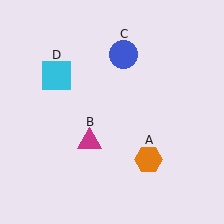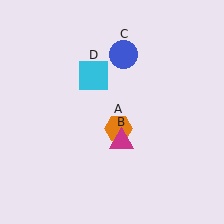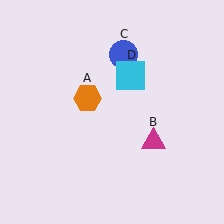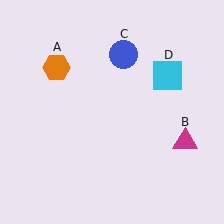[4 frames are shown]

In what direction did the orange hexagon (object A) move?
The orange hexagon (object A) moved up and to the left.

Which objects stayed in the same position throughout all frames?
Blue circle (object C) remained stationary.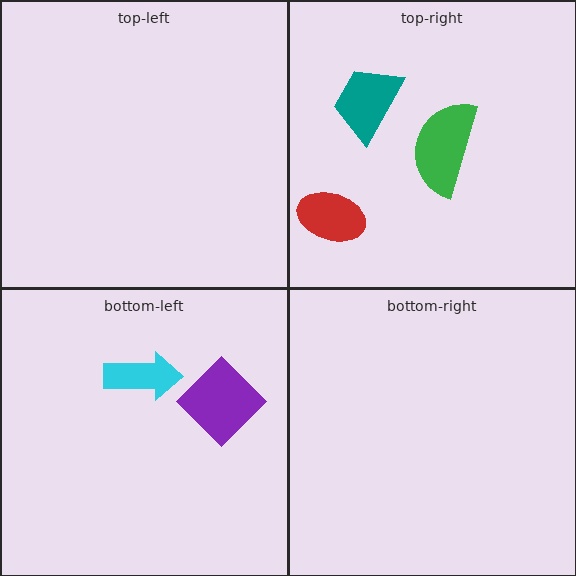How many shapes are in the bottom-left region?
2.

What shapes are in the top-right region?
The teal trapezoid, the red ellipse, the green semicircle.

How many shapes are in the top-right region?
3.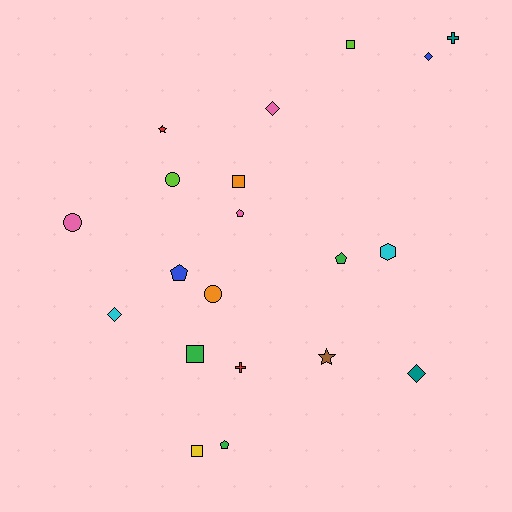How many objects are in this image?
There are 20 objects.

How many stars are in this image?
There are 2 stars.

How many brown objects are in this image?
There is 1 brown object.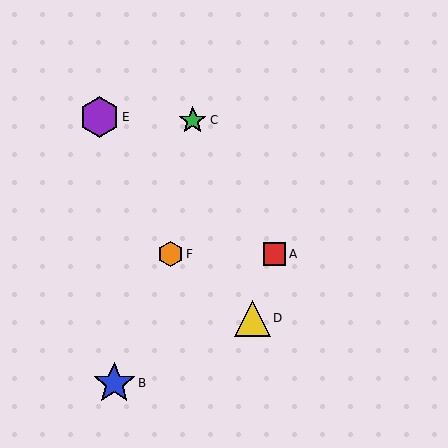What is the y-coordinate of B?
Object B is at y≈383.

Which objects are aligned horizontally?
Objects A, F are aligned horizontally.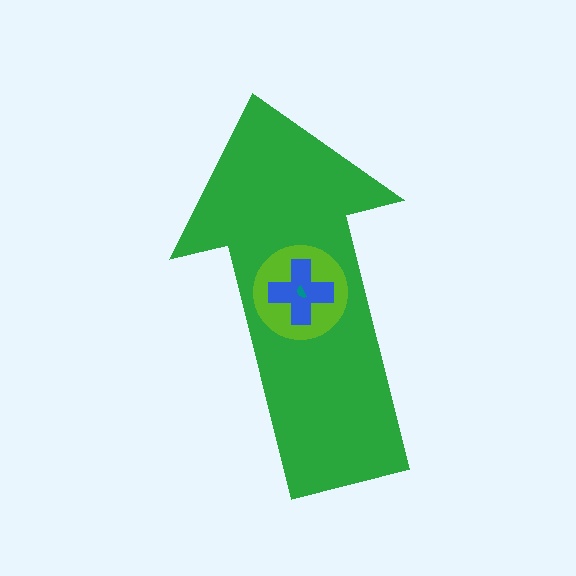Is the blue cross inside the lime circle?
Yes.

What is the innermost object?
The teal semicircle.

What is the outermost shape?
The green arrow.